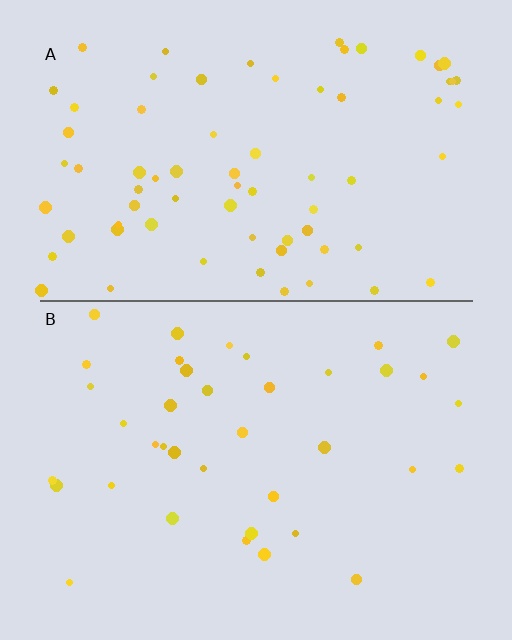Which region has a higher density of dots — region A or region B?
A (the top).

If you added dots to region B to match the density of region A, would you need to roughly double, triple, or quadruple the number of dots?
Approximately double.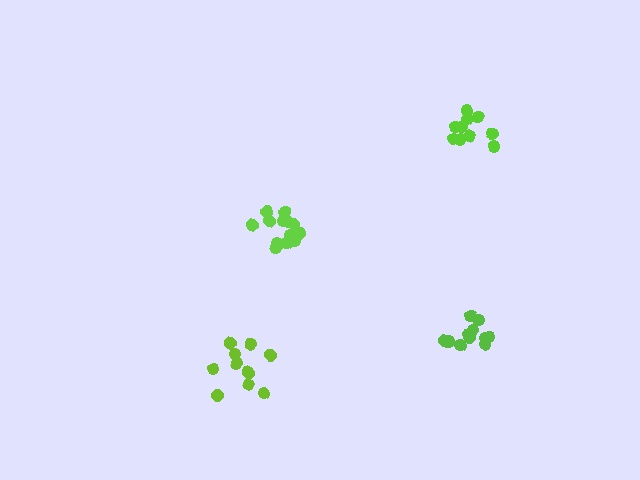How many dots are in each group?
Group 1: 11 dots, Group 2: 13 dots, Group 3: 11 dots, Group 4: 10 dots (45 total).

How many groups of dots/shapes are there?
There are 4 groups.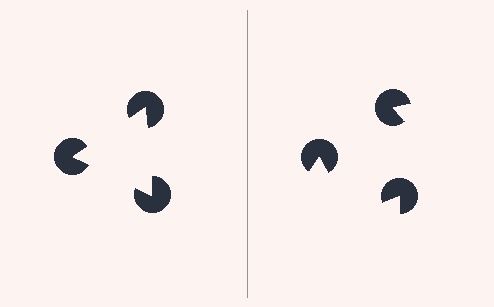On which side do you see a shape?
An illusory triangle appears on the left side. On the right side the wedge cuts are rotated, so no coherent shape forms.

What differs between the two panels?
The pac-man discs are positioned identically on both sides; only the wedge orientations differ. On the left they align to a triangle; on the right they are misaligned.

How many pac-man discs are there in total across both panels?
6 — 3 on each side.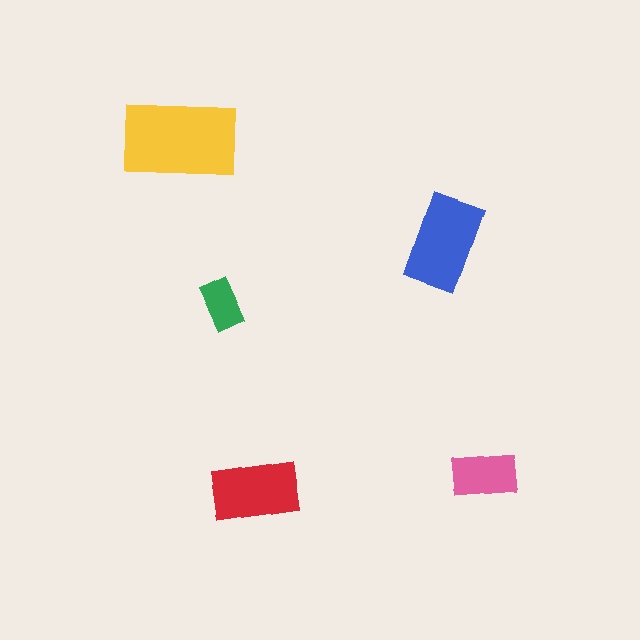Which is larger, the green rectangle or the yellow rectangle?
The yellow one.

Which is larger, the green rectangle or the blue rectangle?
The blue one.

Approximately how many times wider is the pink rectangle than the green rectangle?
About 1.5 times wider.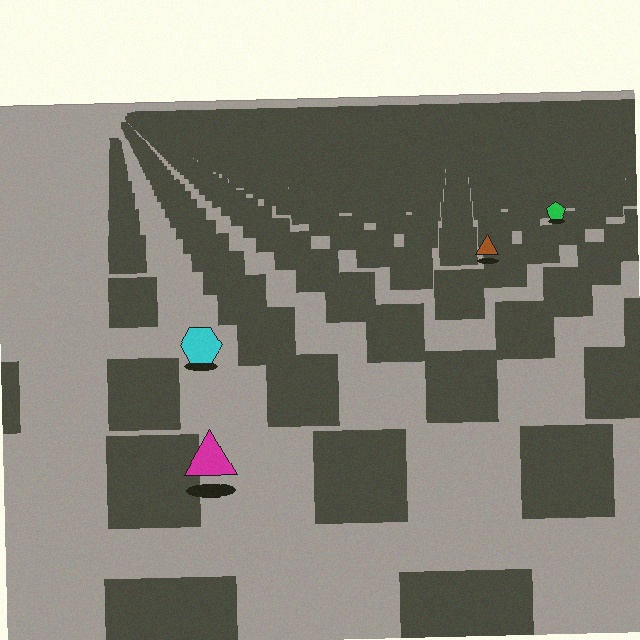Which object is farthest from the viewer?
The green pentagon is farthest from the viewer. It appears smaller and the ground texture around it is denser.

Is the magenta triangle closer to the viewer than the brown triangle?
Yes. The magenta triangle is closer — you can tell from the texture gradient: the ground texture is coarser near it.